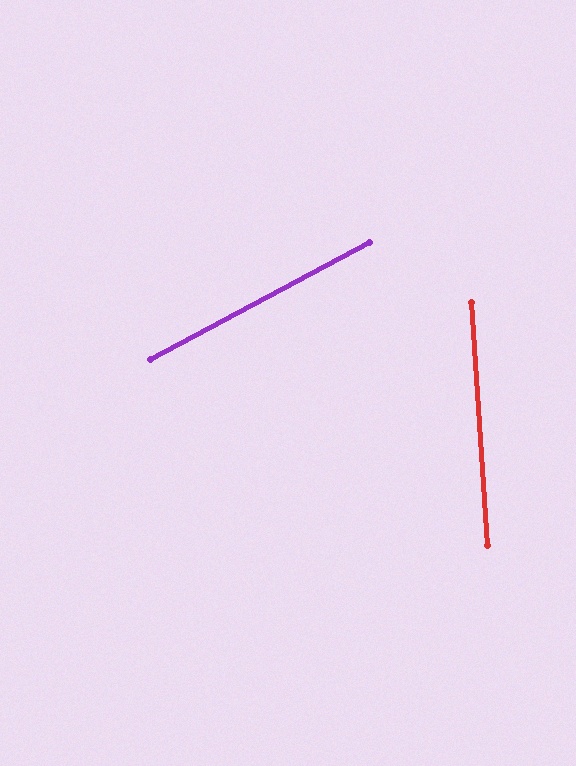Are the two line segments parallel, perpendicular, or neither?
Neither parallel nor perpendicular — they differ by about 66°.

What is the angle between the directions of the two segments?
Approximately 66 degrees.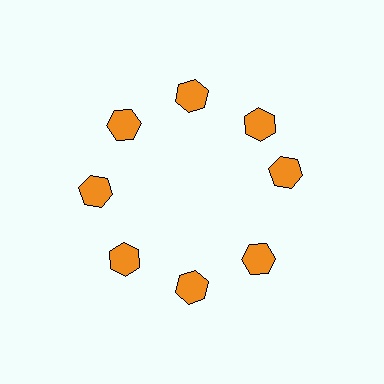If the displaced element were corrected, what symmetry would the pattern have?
It would have 8-fold rotational symmetry — the pattern would map onto itself every 45 degrees.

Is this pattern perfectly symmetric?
No. The 8 orange hexagons are arranged in a ring, but one element near the 3 o'clock position is rotated out of alignment along the ring, breaking the 8-fold rotational symmetry.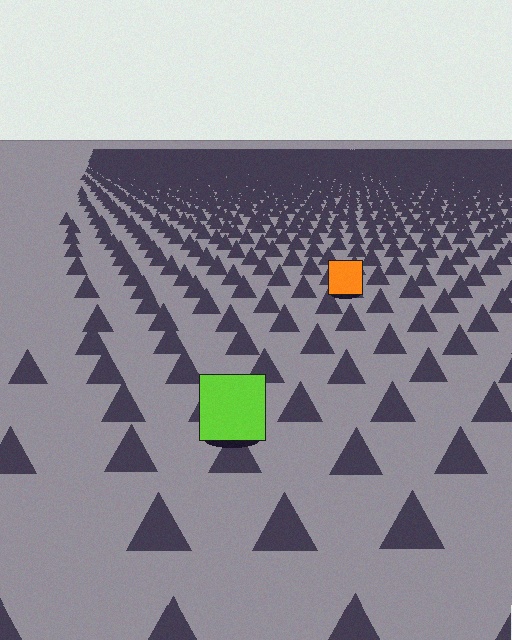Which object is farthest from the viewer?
The orange square is farthest from the viewer. It appears smaller and the ground texture around it is denser.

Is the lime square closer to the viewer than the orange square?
Yes. The lime square is closer — you can tell from the texture gradient: the ground texture is coarser near it.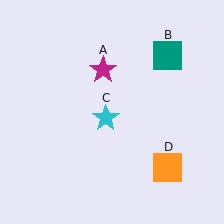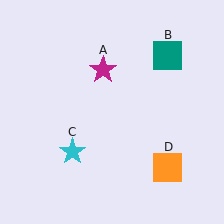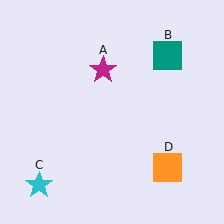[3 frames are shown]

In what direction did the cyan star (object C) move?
The cyan star (object C) moved down and to the left.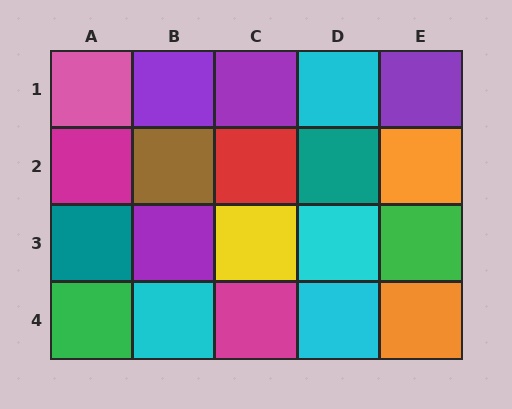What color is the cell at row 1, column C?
Purple.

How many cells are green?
2 cells are green.